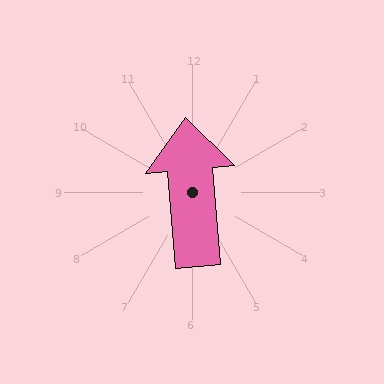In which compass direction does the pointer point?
North.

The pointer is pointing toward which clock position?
Roughly 12 o'clock.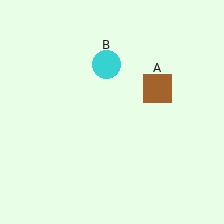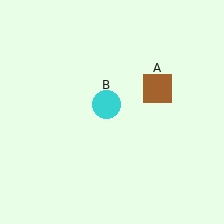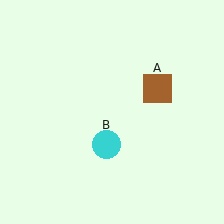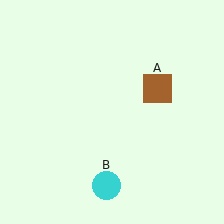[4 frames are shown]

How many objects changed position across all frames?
1 object changed position: cyan circle (object B).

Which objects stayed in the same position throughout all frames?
Brown square (object A) remained stationary.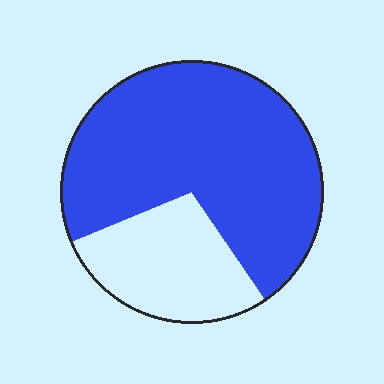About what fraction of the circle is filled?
About three quarters (3/4).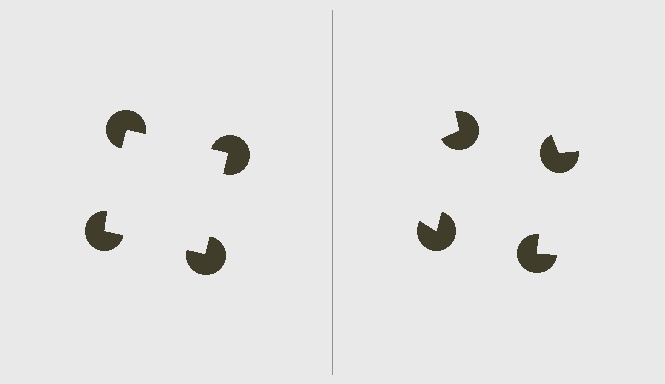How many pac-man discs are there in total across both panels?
8 — 4 on each side.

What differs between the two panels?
The pac-man discs are positioned identically on both sides; only the wedge orientations differ. On the left they align to a square; on the right they are misaligned.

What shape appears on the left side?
An illusory square.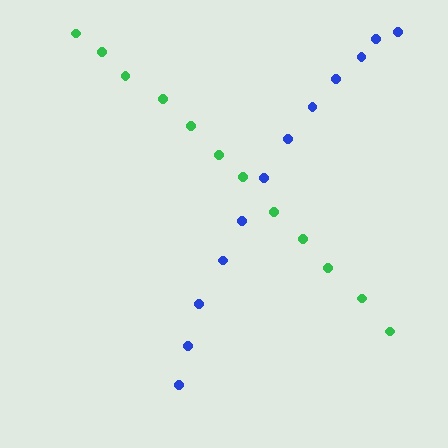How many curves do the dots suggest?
There are 2 distinct paths.